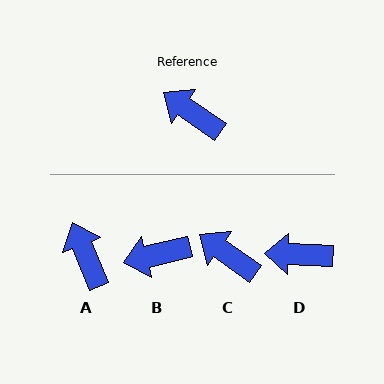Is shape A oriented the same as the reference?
No, it is off by about 32 degrees.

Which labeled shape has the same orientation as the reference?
C.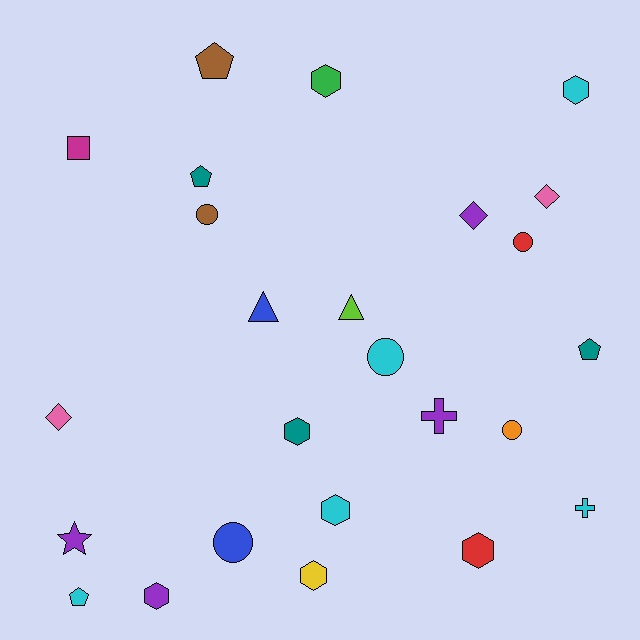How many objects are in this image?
There are 25 objects.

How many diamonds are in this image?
There are 3 diamonds.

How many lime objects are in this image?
There is 1 lime object.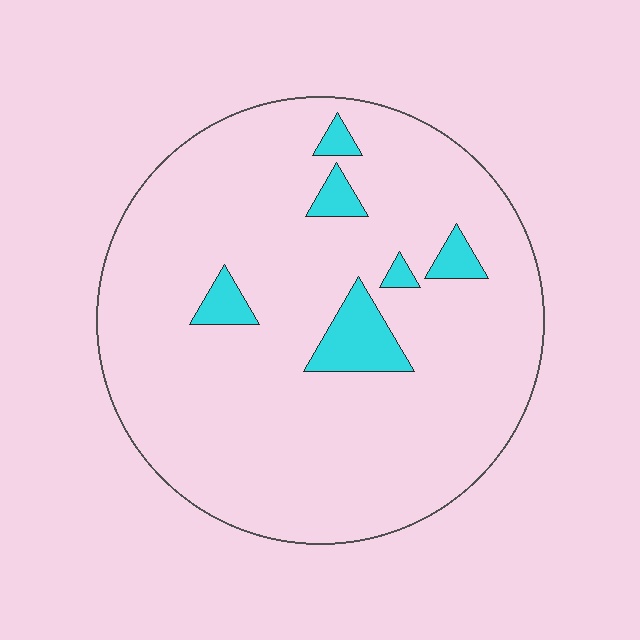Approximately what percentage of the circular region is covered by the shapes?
Approximately 10%.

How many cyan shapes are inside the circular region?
6.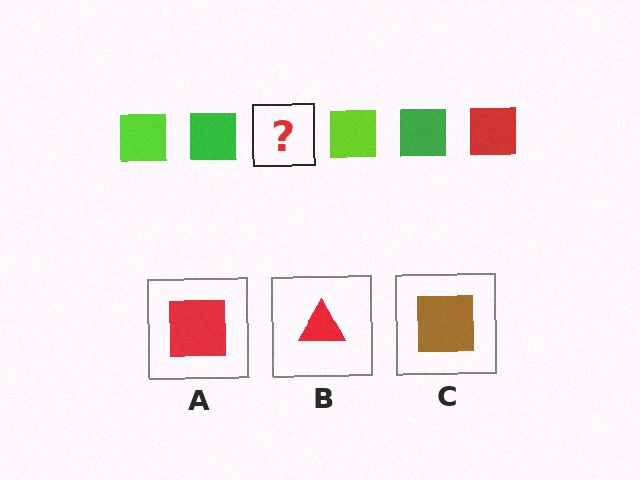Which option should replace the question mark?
Option A.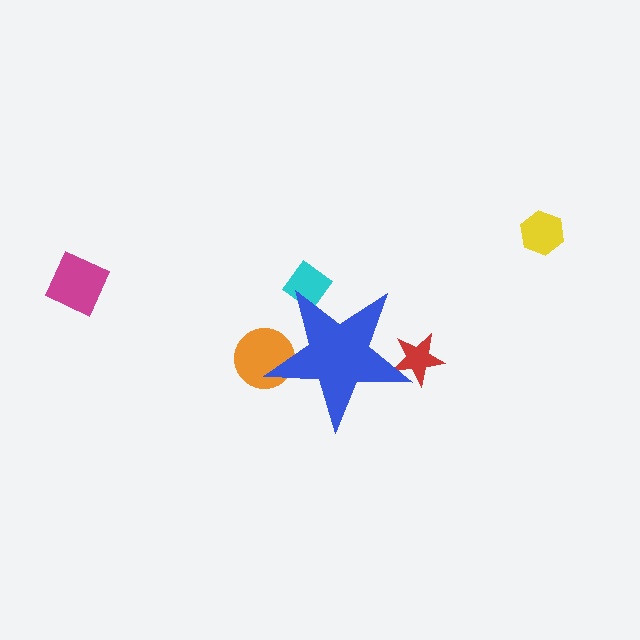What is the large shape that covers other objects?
A blue star.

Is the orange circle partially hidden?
Yes, the orange circle is partially hidden behind the blue star.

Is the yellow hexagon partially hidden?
No, the yellow hexagon is fully visible.